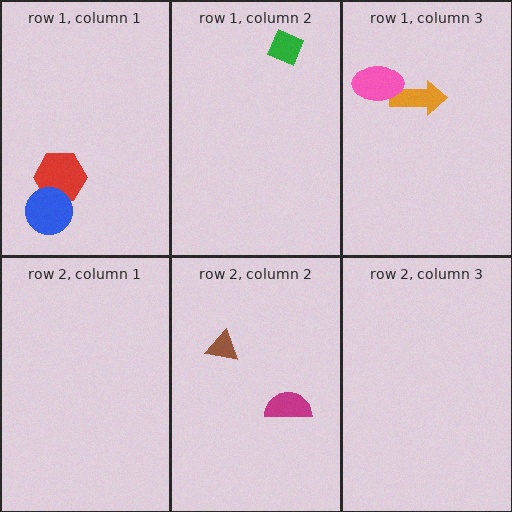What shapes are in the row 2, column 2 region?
The magenta semicircle, the brown triangle.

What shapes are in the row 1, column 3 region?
The orange arrow, the pink ellipse.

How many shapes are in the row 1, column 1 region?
2.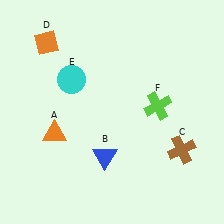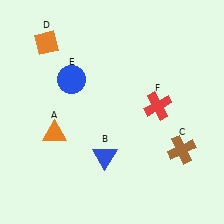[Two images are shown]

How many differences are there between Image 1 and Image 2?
There are 2 differences between the two images.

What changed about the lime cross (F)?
In Image 1, F is lime. In Image 2, it changed to red.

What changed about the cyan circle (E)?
In Image 1, E is cyan. In Image 2, it changed to blue.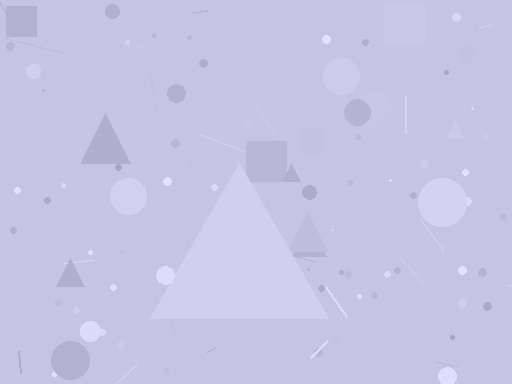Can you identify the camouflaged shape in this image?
The camouflaged shape is a triangle.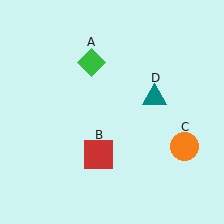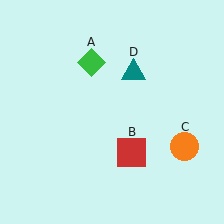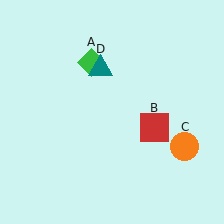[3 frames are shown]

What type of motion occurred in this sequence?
The red square (object B), teal triangle (object D) rotated counterclockwise around the center of the scene.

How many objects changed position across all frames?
2 objects changed position: red square (object B), teal triangle (object D).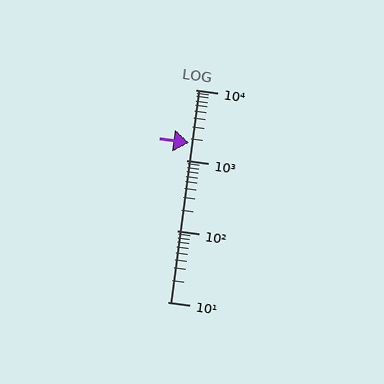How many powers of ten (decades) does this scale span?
The scale spans 3 decades, from 10 to 10000.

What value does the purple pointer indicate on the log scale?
The pointer indicates approximately 1800.